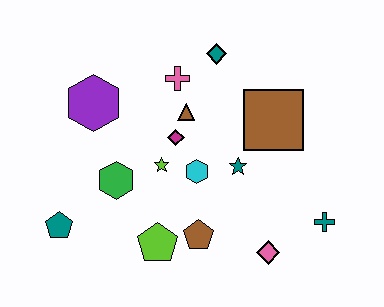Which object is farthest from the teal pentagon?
The teal cross is farthest from the teal pentagon.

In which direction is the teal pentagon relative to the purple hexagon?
The teal pentagon is below the purple hexagon.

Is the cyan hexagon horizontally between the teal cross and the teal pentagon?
Yes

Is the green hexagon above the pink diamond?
Yes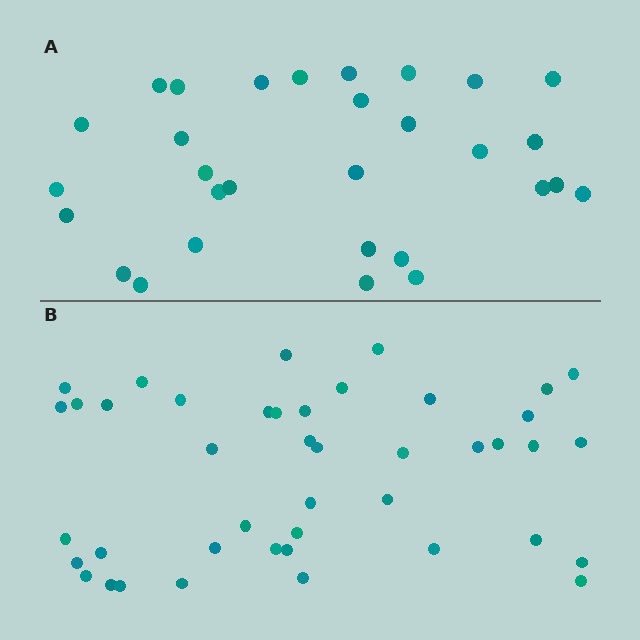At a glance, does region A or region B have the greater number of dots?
Region B (the bottom region) has more dots.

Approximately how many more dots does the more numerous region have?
Region B has approximately 15 more dots than region A.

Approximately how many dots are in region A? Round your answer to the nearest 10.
About 30 dots.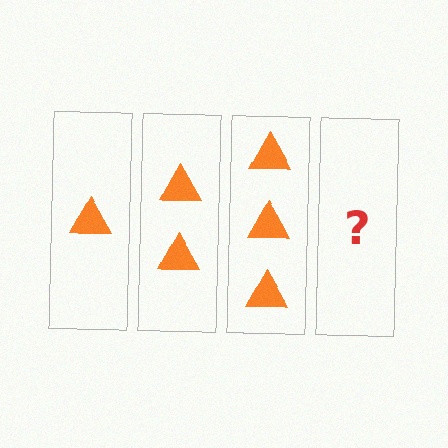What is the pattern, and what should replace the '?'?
The pattern is that each step adds one more triangle. The '?' should be 4 triangles.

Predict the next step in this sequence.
The next step is 4 triangles.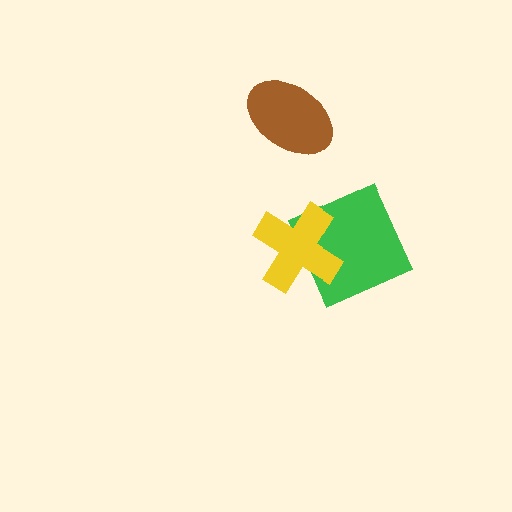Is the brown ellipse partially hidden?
No, no other shape covers it.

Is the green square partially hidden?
Yes, it is partially covered by another shape.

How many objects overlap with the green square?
1 object overlaps with the green square.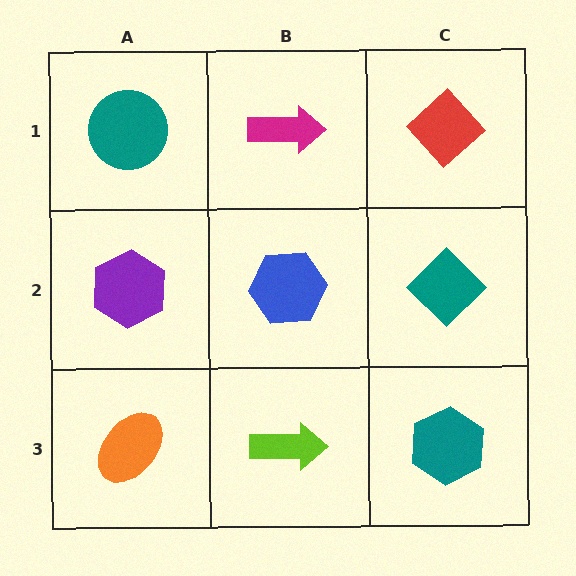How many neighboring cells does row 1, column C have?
2.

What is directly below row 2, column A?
An orange ellipse.